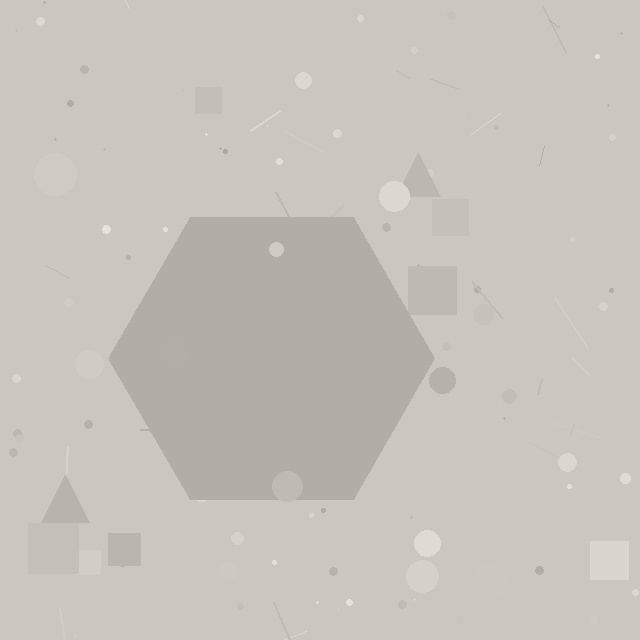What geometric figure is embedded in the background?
A hexagon is embedded in the background.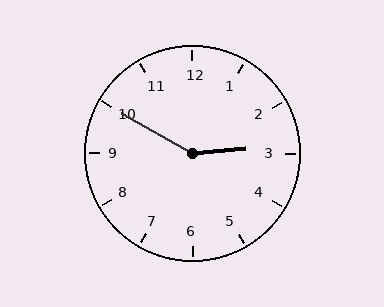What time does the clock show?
2:50.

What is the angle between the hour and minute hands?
Approximately 145 degrees.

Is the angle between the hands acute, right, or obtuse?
It is obtuse.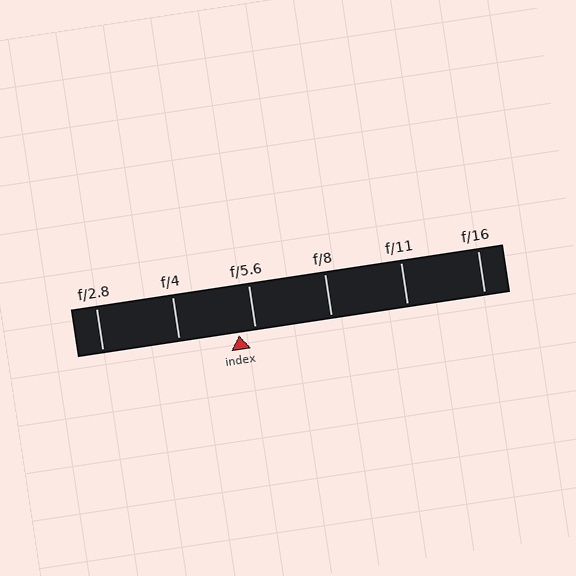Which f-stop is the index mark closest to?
The index mark is closest to f/5.6.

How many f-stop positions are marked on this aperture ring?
There are 6 f-stop positions marked.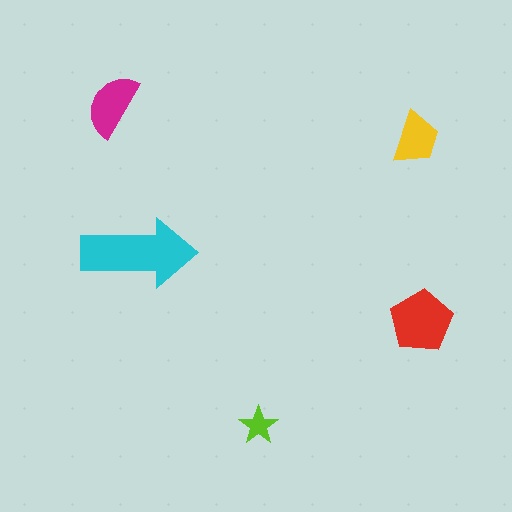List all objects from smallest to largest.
The lime star, the yellow trapezoid, the magenta semicircle, the red pentagon, the cyan arrow.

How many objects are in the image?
There are 5 objects in the image.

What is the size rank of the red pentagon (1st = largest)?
2nd.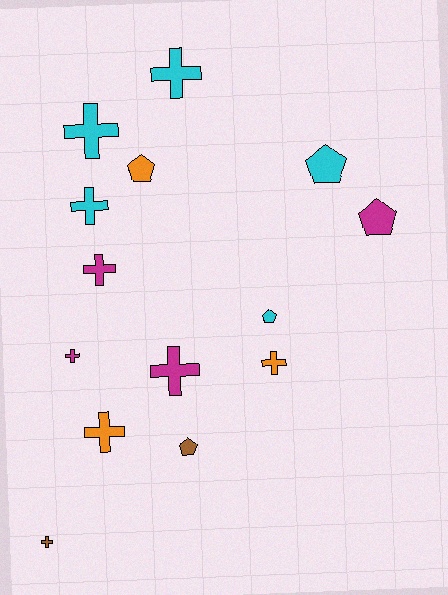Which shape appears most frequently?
Cross, with 9 objects.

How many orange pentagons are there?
There is 1 orange pentagon.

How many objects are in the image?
There are 14 objects.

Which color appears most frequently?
Cyan, with 5 objects.